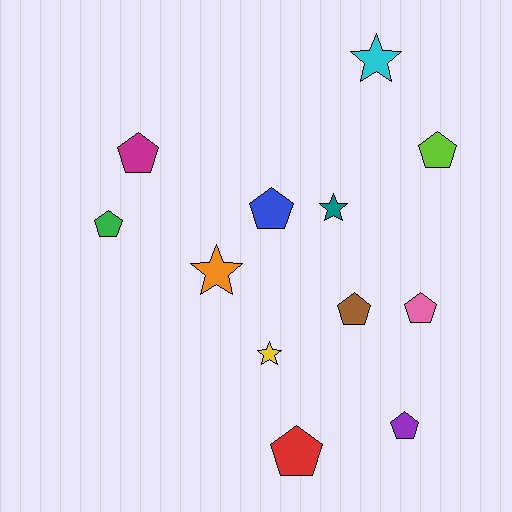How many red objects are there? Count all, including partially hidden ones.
There is 1 red object.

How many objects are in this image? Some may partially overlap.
There are 12 objects.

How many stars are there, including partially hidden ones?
There are 4 stars.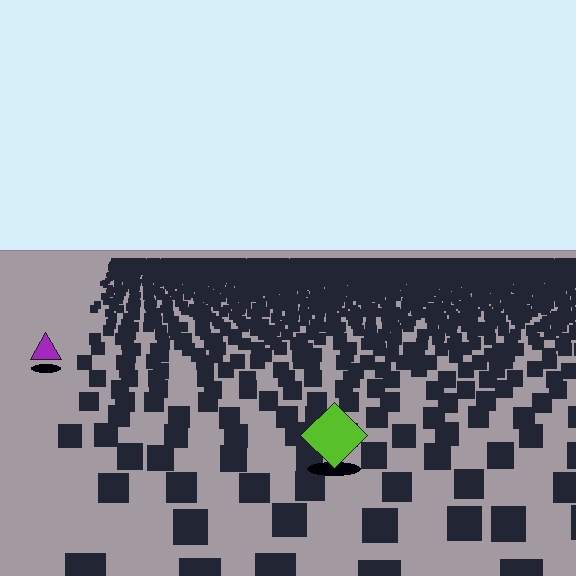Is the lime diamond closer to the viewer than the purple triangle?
Yes. The lime diamond is closer — you can tell from the texture gradient: the ground texture is coarser near it.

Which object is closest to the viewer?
The lime diamond is closest. The texture marks near it are larger and more spread out.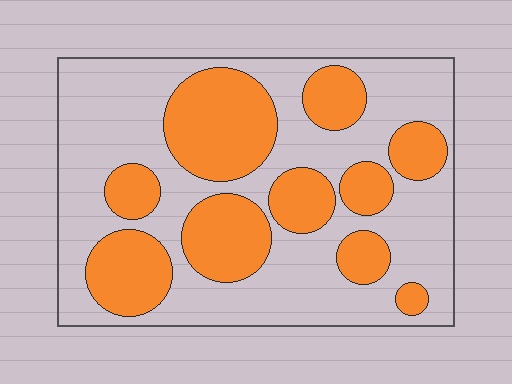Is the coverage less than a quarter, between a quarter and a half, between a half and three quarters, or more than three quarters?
Between a quarter and a half.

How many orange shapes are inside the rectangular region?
10.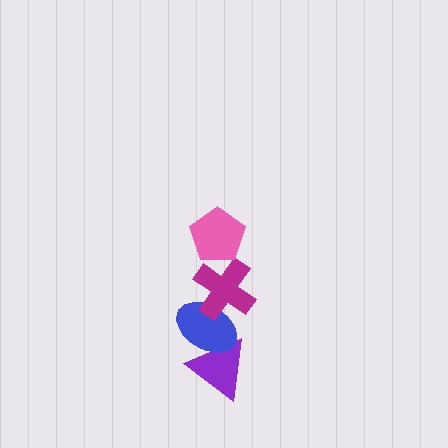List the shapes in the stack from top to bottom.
From top to bottom: the pink pentagon, the magenta cross, the blue ellipse, the purple triangle.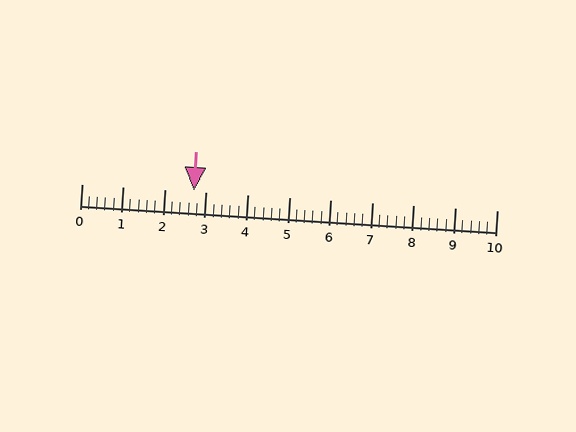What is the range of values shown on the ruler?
The ruler shows values from 0 to 10.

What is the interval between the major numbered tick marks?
The major tick marks are spaced 1 units apart.